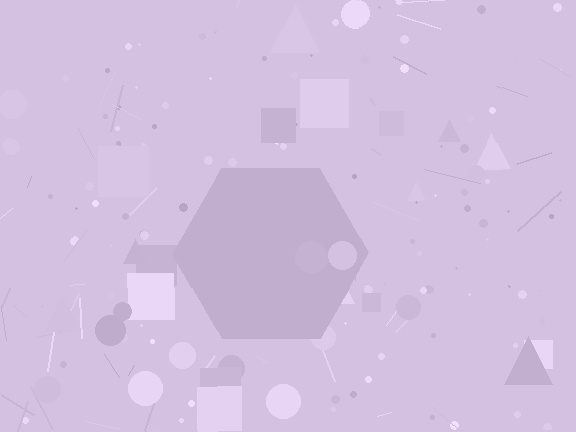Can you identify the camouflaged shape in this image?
The camouflaged shape is a hexagon.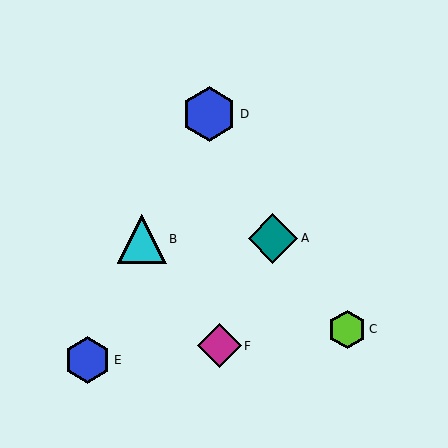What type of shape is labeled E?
Shape E is a blue hexagon.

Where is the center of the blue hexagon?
The center of the blue hexagon is at (209, 114).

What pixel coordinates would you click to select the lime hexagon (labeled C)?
Click at (347, 329) to select the lime hexagon C.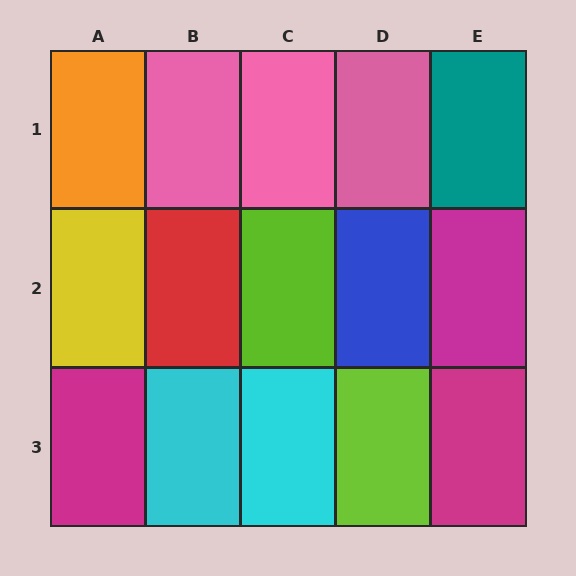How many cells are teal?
1 cell is teal.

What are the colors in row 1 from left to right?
Orange, pink, pink, pink, teal.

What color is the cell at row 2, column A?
Yellow.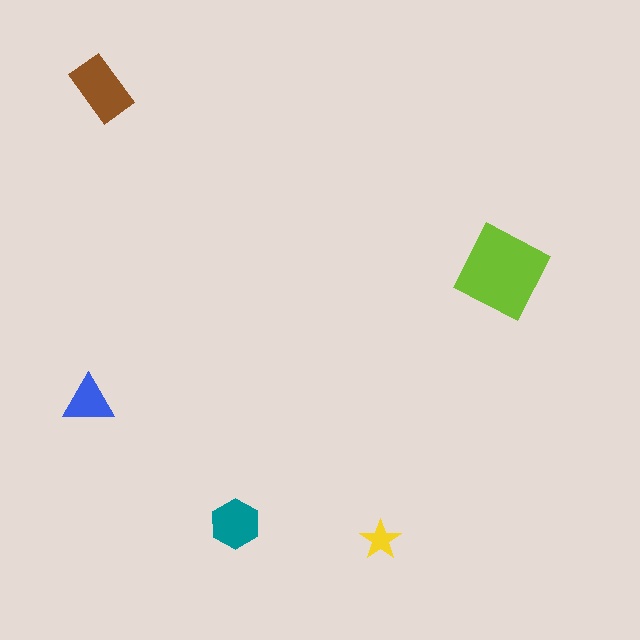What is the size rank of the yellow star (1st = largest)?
5th.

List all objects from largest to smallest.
The lime diamond, the brown rectangle, the teal hexagon, the blue triangle, the yellow star.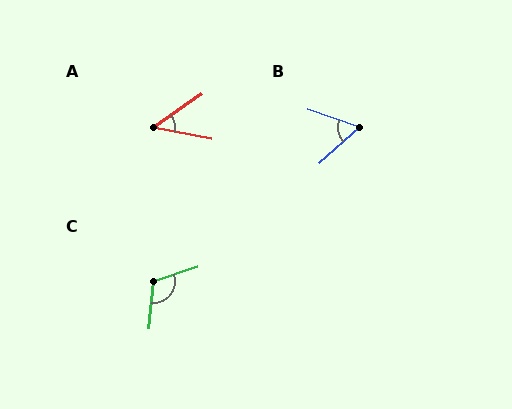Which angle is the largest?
C, at approximately 115 degrees.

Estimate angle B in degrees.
Approximately 61 degrees.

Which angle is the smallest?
A, at approximately 46 degrees.